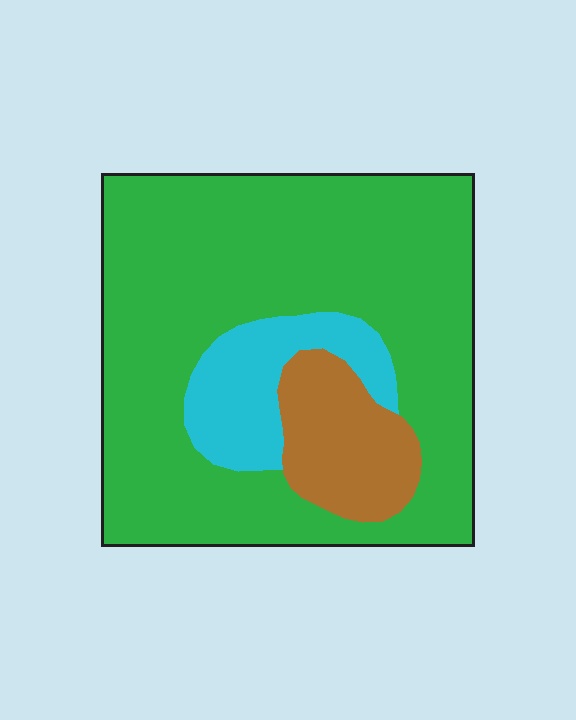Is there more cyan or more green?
Green.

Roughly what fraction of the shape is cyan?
Cyan takes up about one eighth (1/8) of the shape.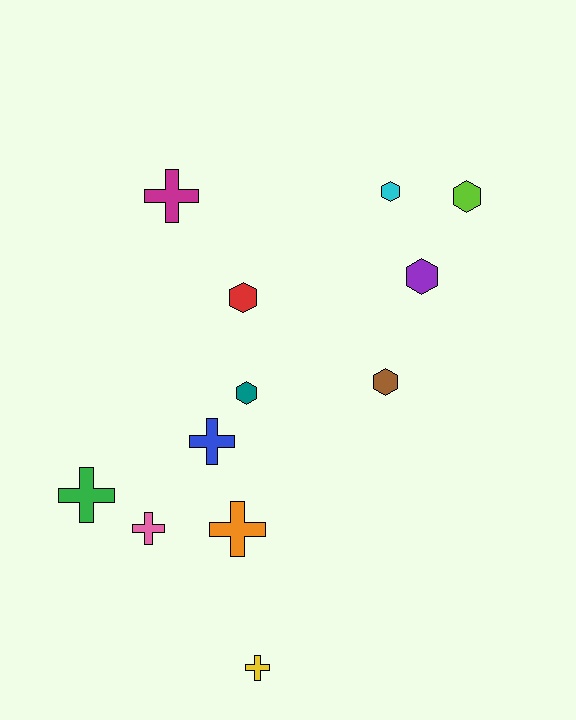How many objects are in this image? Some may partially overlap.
There are 12 objects.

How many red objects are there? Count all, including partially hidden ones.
There is 1 red object.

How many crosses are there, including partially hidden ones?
There are 6 crosses.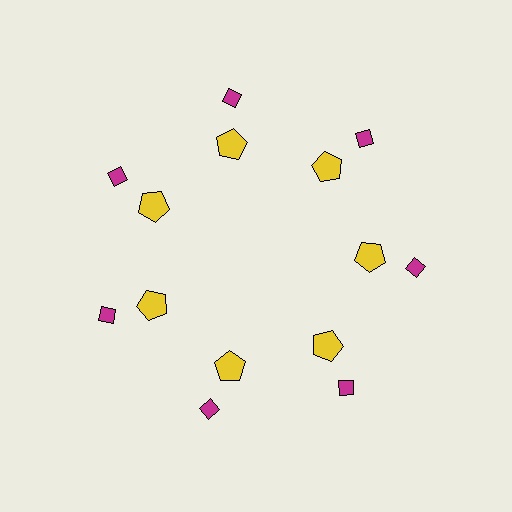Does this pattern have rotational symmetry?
Yes, this pattern has 7-fold rotational symmetry. It looks the same after rotating 51 degrees around the center.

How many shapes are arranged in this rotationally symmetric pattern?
There are 14 shapes, arranged in 7 groups of 2.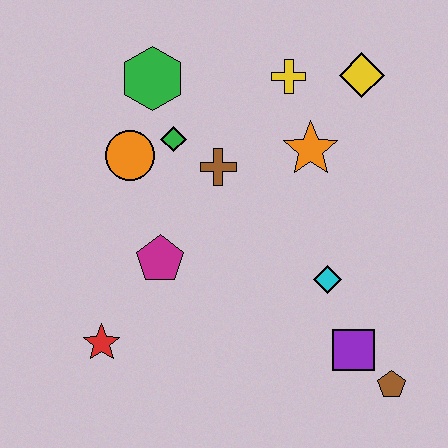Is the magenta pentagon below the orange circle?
Yes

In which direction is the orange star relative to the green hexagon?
The orange star is to the right of the green hexagon.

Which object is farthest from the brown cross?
The brown pentagon is farthest from the brown cross.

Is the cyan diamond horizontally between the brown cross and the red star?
No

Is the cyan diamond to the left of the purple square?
Yes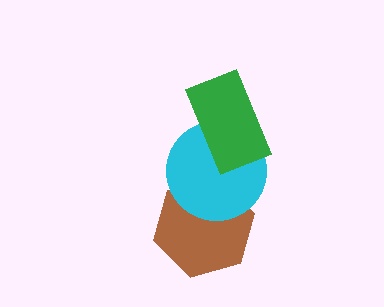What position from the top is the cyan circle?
The cyan circle is 2nd from the top.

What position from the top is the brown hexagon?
The brown hexagon is 3rd from the top.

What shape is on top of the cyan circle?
The green rectangle is on top of the cyan circle.